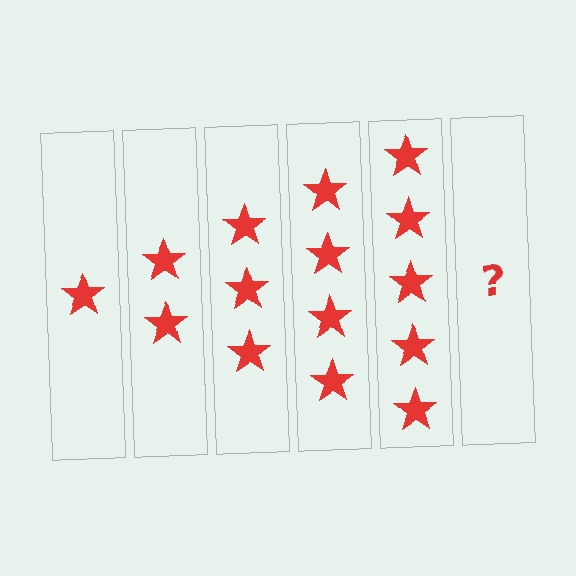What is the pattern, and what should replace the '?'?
The pattern is that each step adds one more star. The '?' should be 6 stars.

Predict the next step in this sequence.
The next step is 6 stars.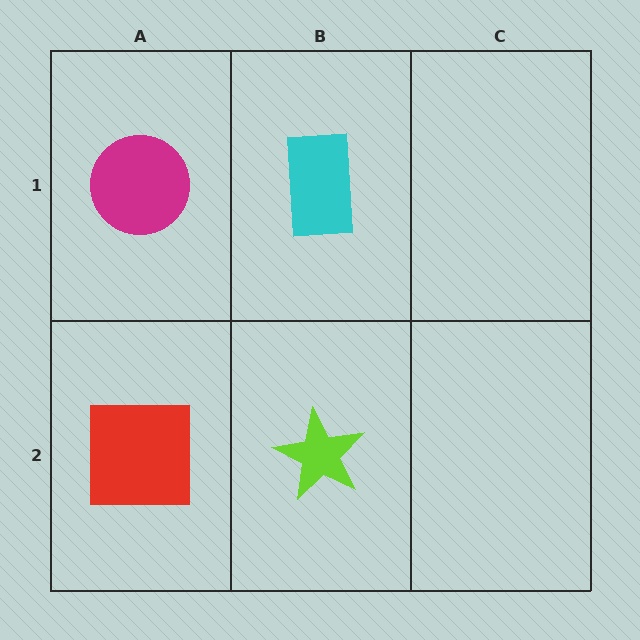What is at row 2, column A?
A red square.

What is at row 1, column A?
A magenta circle.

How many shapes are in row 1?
2 shapes.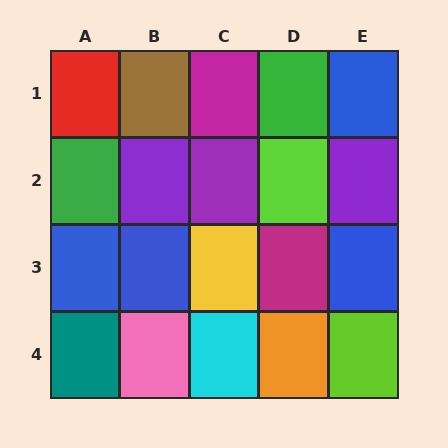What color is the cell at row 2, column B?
Purple.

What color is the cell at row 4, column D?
Orange.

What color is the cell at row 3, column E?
Blue.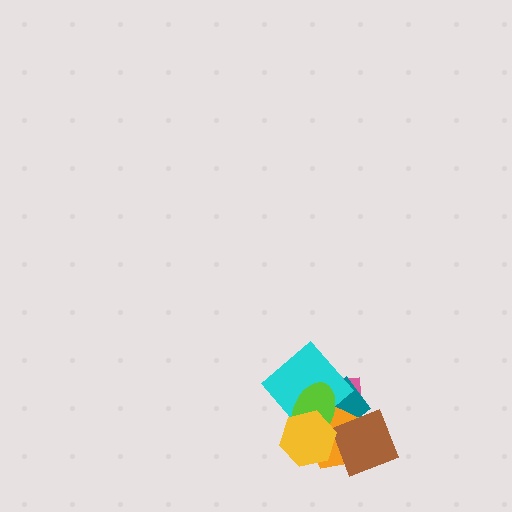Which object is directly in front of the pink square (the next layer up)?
The teal diamond is directly in front of the pink square.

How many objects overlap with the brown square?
3 objects overlap with the brown square.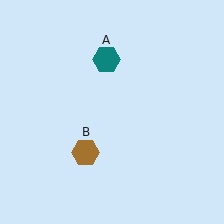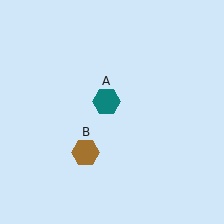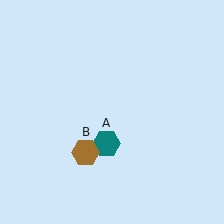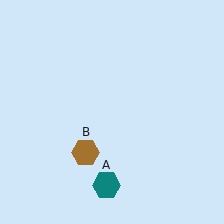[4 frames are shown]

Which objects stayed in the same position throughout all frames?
Brown hexagon (object B) remained stationary.